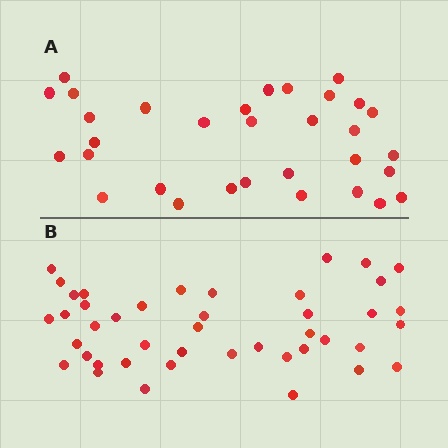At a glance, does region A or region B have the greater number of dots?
Region B (the bottom region) has more dots.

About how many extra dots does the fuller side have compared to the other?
Region B has roughly 12 or so more dots than region A.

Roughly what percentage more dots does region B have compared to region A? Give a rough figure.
About 35% more.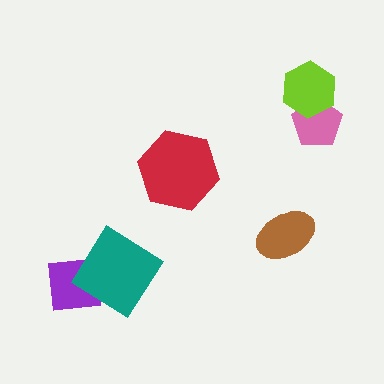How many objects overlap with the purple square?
1 object overlaps with the purple square.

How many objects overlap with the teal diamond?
1 object overlaps with the teal diamond.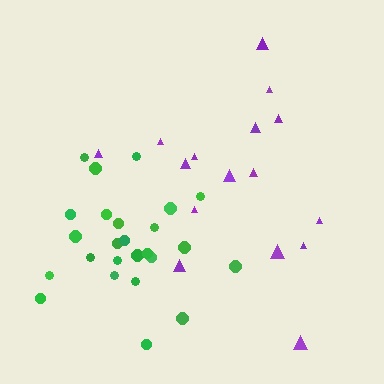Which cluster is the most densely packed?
Green.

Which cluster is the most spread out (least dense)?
Purple.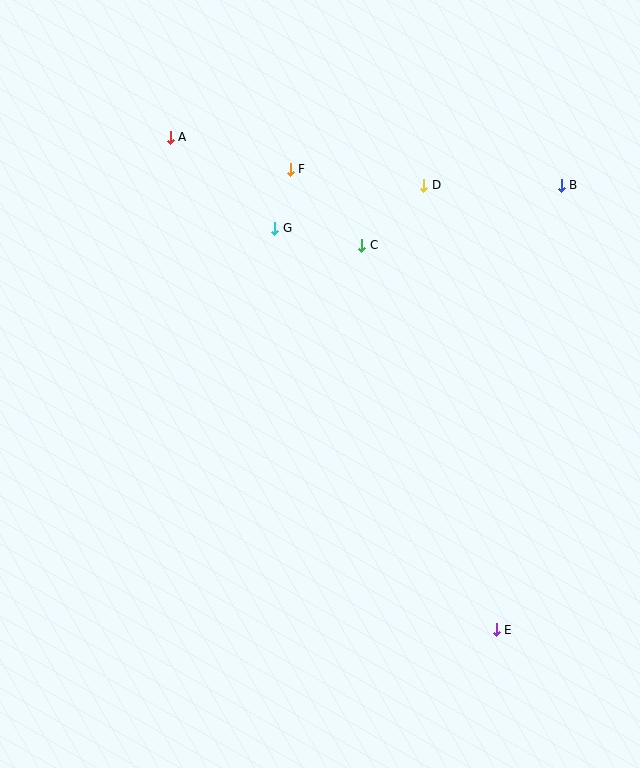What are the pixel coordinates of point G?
Point G is at (275, 228).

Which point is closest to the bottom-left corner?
Point E is closest to the bottom-left corner.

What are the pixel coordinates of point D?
Point D is at (424, 185).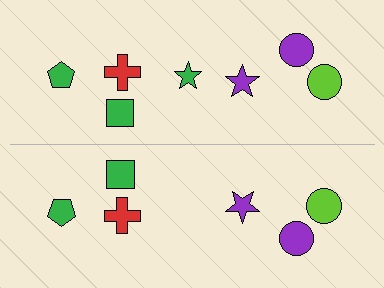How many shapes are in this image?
There are 13 shapes in this image.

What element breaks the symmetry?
A green star is missing from the bottom side.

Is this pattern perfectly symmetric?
No, the pattern is not perfectly symmetric. A green star is missing from the bottom side.